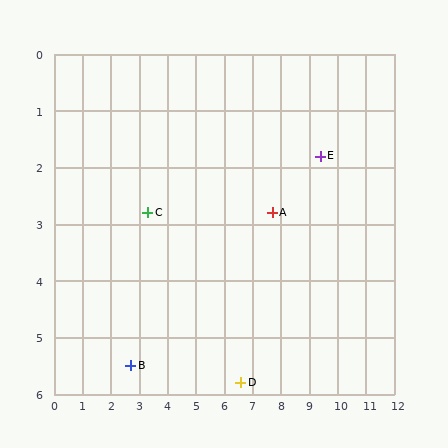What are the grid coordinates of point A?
Point A is at approximately (7.7, 2.8).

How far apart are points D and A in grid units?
Points D and A are about 3.2 grid units apart.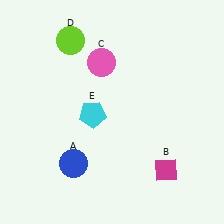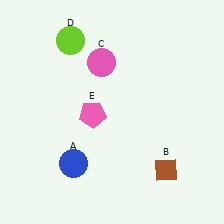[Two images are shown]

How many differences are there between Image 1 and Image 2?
There are 2 differences between the two images.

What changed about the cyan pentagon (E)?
In Image 1, E is cyan. In Image 2, it changed to pink.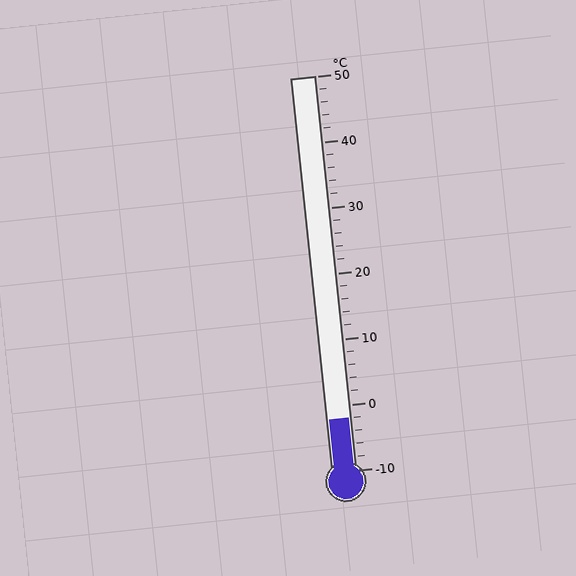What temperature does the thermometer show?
The thermometer shows approximately -2°C.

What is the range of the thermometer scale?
The thermometer scale ranges from -10°C to 50°C.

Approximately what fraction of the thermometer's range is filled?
The thermometer is filled to approximately 15% of its range.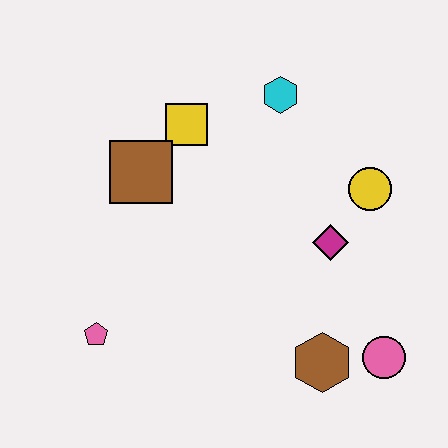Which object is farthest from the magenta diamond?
The pink pentagon is farthest from the magenta diamond.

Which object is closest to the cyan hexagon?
The yellow square is closest to the cyan hexagon.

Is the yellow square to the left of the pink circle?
Yes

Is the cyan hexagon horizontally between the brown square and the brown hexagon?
Yes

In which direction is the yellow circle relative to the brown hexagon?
The yellow circle is above the brown hexagon.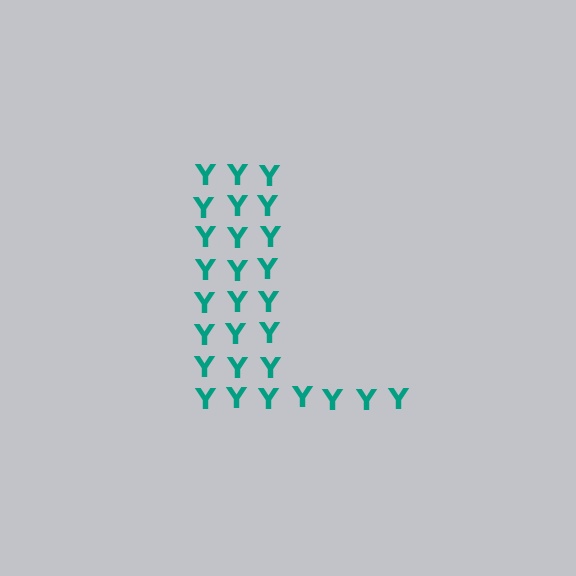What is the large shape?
The large shape is the letter L.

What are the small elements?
The small elements are letter Y's.